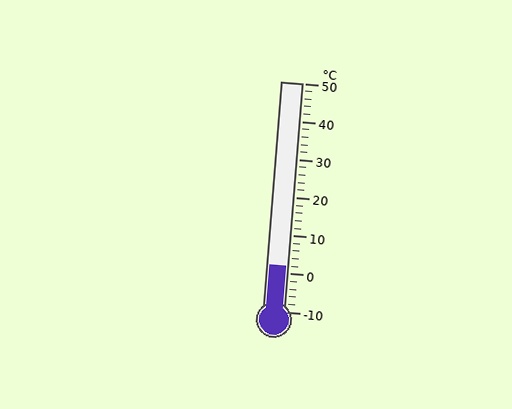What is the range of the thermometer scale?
The thermometer scale ranges from -10°C to 50°C.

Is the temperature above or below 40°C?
The temperature is below 40°C.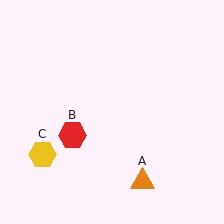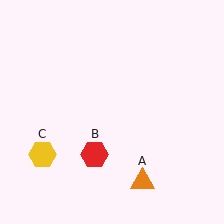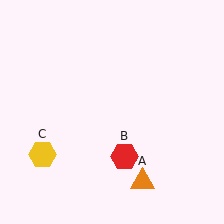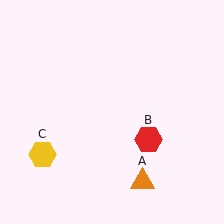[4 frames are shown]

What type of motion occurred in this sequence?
The red hexagon (object B) rotated counterclockwise around the center of the scene.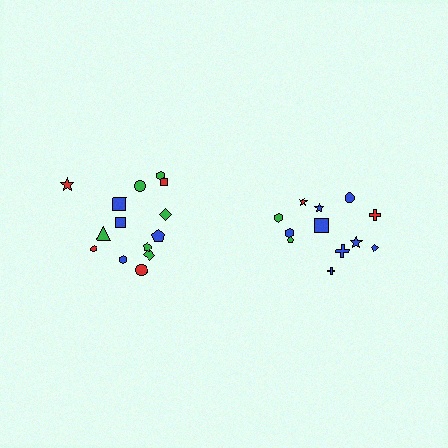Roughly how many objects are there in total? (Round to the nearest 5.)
Roughly 25 objects in total.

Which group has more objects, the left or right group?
The left group.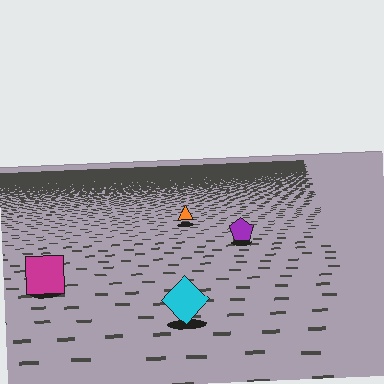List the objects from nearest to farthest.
From nearest to farthest: the cyan diamond, the magenta square, the purple pentagon, the orange triangle.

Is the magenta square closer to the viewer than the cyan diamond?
No. The cyan diamond is closer — you can tell from the texture gradient: the ground texture is coarser near it.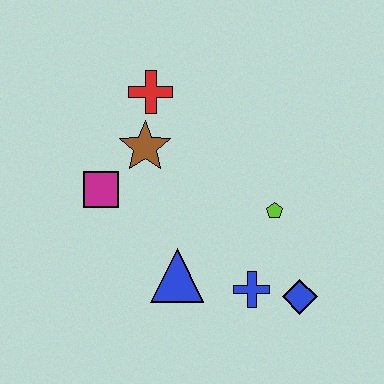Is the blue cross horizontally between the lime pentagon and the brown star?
Yes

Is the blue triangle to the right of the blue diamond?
No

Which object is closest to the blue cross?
The blue diamond is closest to the blue cross.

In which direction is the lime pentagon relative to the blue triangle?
The lime pentagon is to the right of the blue triangle.